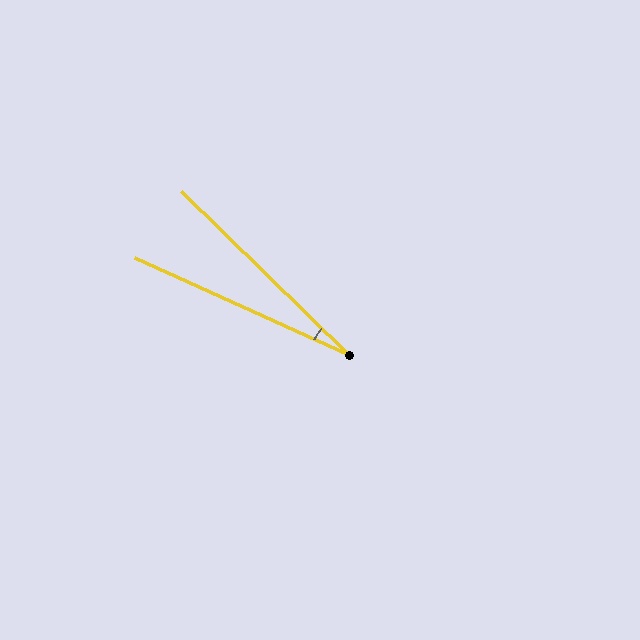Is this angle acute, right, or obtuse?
It is acute.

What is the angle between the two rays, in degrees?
Approximately 20 degrees.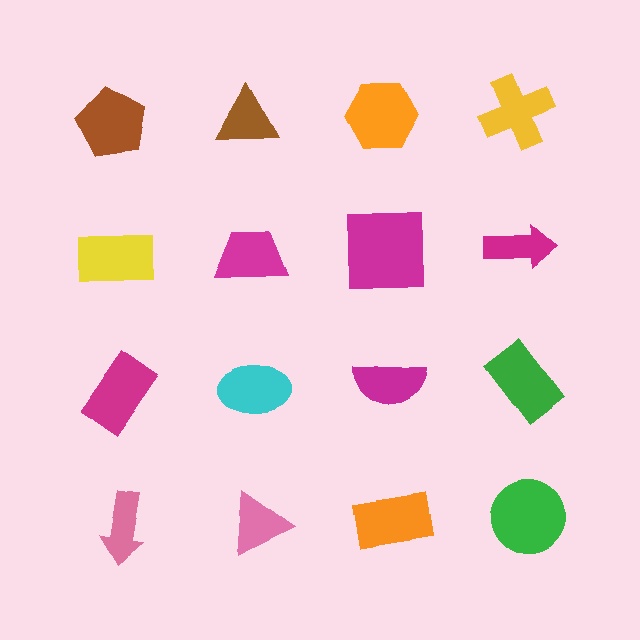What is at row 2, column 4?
A magenta arrow.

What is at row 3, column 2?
A cyan ellipse.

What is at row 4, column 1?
A pink arrow.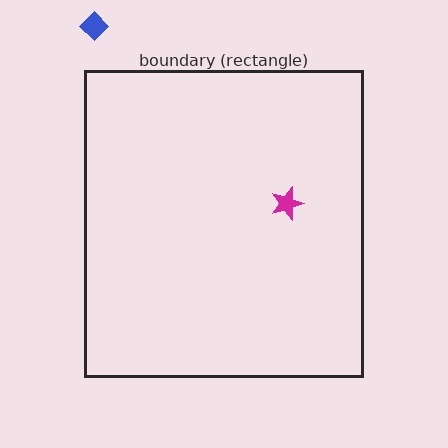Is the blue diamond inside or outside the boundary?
Outside.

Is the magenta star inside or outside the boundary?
Inside.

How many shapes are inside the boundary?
1 inside, 1 outside.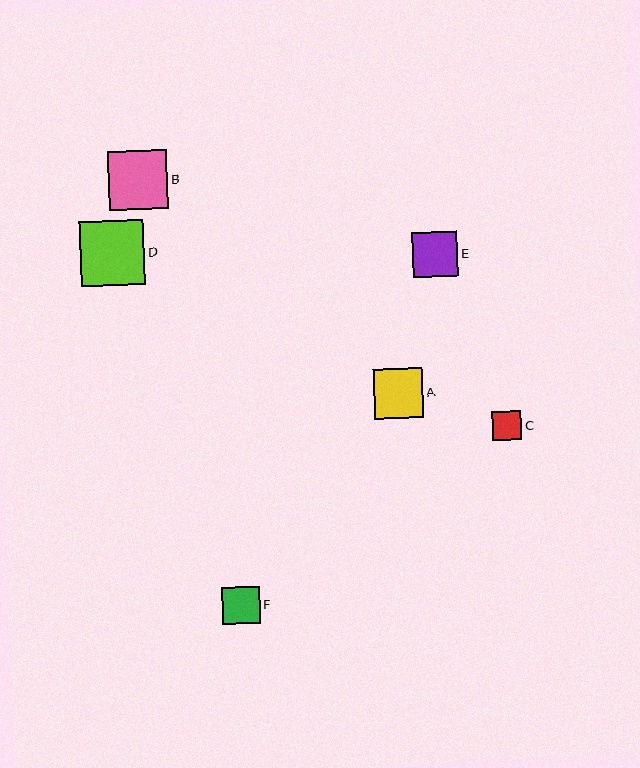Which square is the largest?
Square D is the largest with a size of approximately 65 pixels.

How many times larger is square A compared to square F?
Square A is approximately 1.3 times the size of square F.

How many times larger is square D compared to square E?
Square D is approximately 1.4 times the size of square E.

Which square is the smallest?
Square C is the smallest with a size of approximately 29 pixels.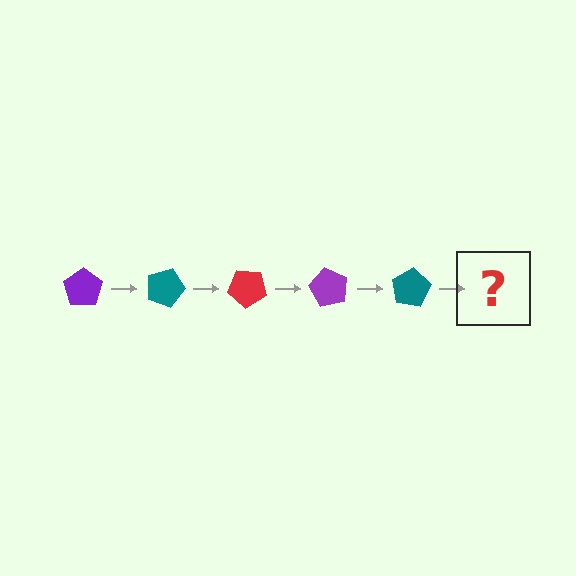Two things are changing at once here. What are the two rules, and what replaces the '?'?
The two rules are that it rotates 20 degrees each step and the color cycles through purple, teal, and red. The '?' should be a red pentagon, rotated 100 degrees from the start.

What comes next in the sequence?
The next element should be a red pentagon, rotated 100 degrees from the start.